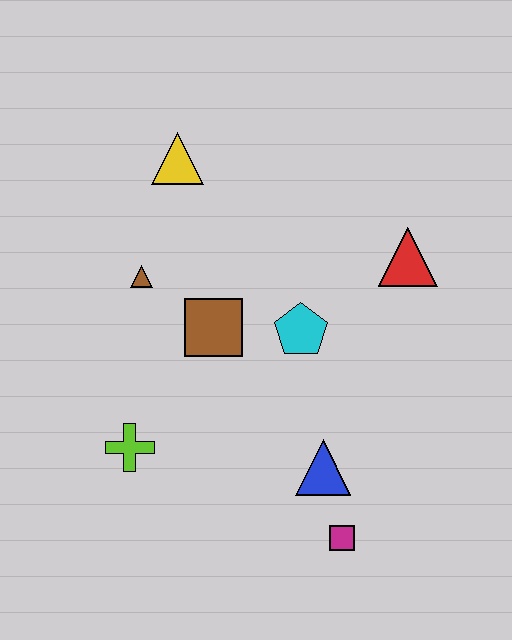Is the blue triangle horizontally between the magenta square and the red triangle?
No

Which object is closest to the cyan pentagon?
The brown square is closest to the cyan pentagon.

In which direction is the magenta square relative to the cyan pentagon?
The magenta square is below the cyan pentagon.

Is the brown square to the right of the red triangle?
No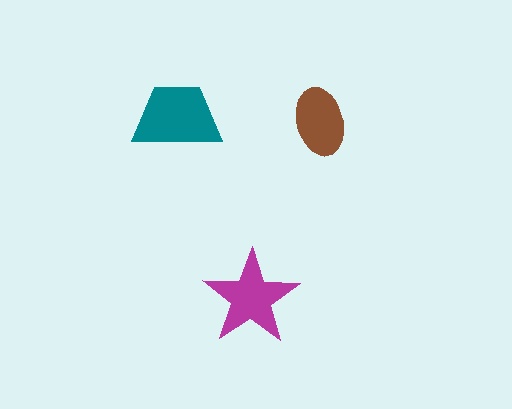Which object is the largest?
The teal trapezoid.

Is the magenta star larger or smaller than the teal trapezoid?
Smaller.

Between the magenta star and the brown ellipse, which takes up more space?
The magenta star.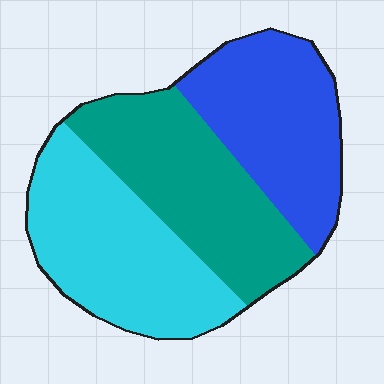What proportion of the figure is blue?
Blue covers 31% of the figure.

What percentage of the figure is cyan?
Cyan takes up about three eighths (3/8) of the figure.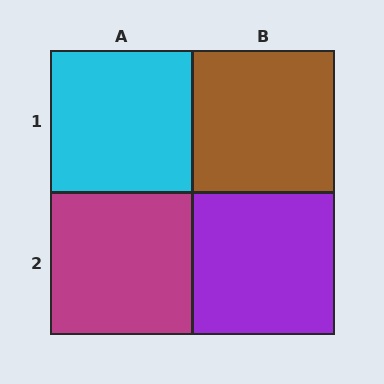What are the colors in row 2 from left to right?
Magenta, purple.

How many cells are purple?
1 cell is purple.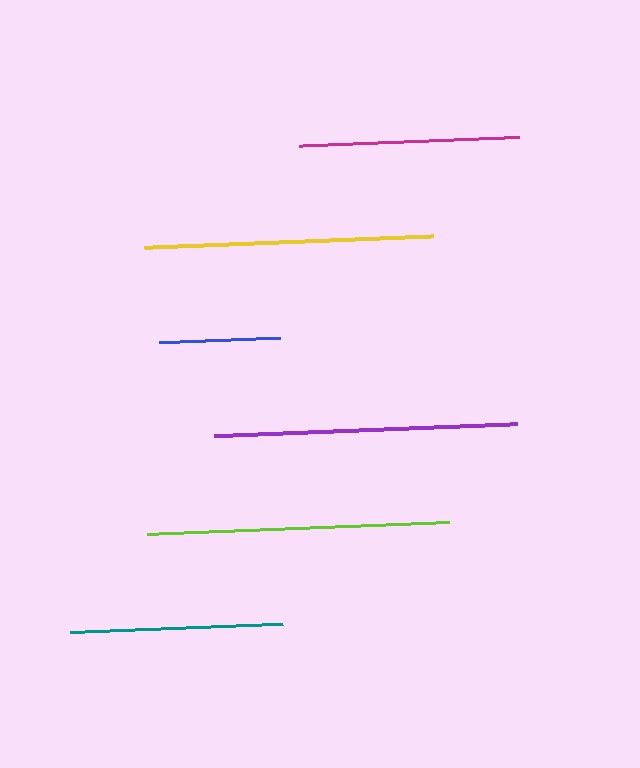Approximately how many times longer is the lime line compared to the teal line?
The lime line is approximately 1.4 times the length of the teal line.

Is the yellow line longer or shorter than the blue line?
The yellow line is longer than the blue line.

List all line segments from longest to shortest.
From longest to shortest: purple, lime, yellow, magenta, teal, blue.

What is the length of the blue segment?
The blue segment is approximately 121 pixels long.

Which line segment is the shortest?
The blue line is the shortest at approximately 121 pixels.